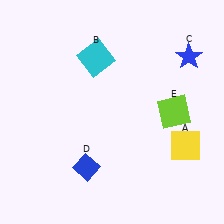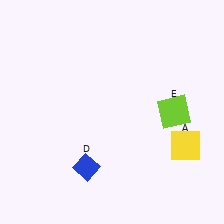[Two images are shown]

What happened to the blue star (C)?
The blue star (C) was removed in Image 2. It was in the top-right area of Image 1.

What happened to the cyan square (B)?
The cyan square (B) was removed in Image 2. It was in the top-left area of Image 1.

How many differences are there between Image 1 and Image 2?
There are 2 differences between the two images.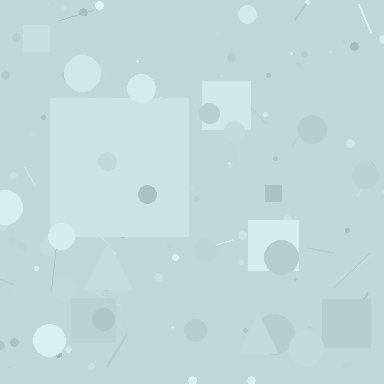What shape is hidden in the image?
A square is hidden in the image.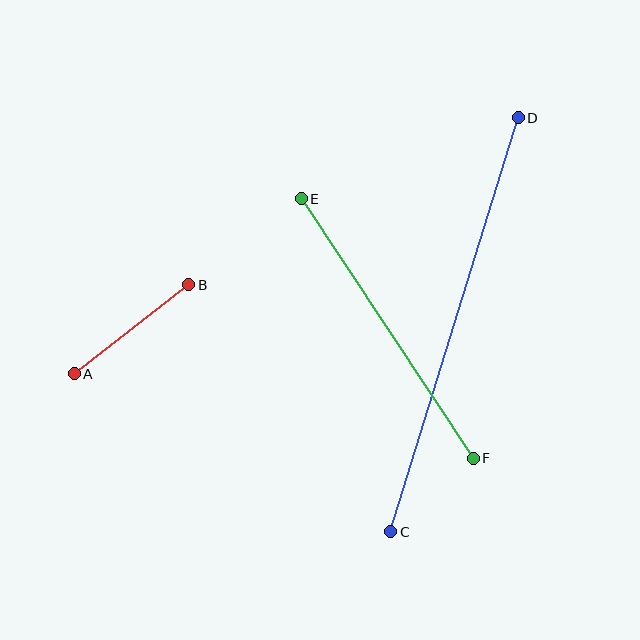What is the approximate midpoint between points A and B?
The midpoint is at approximately (132, 329) pixels.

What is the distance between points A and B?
The distance is approximately 145 pixels.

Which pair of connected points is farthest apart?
Points C and D are farthest apart.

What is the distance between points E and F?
The distance is approximately 311 pixels.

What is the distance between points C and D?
The distance is approximately 433 pixels.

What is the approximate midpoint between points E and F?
The midpoint is at approximately (387, 328) pixels.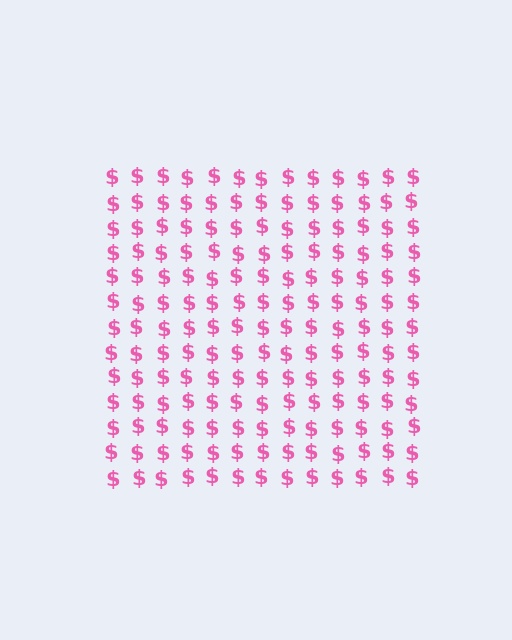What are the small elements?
The small elements are dollar signs.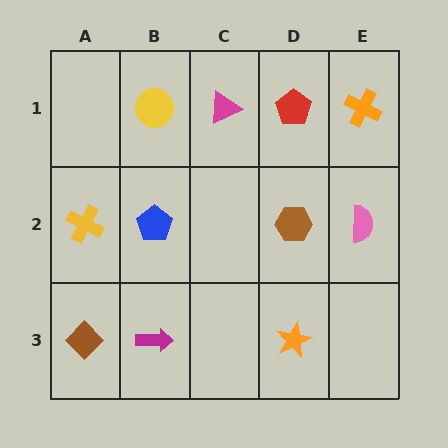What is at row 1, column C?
A magenta triangle.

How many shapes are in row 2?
4 shapes.